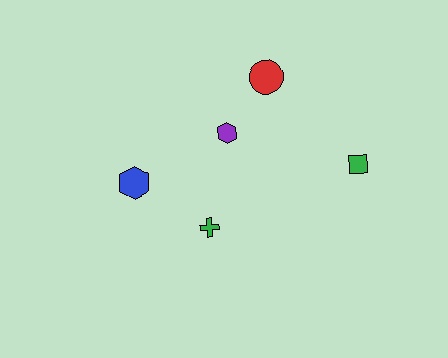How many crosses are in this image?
There is 1 cross.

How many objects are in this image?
There are 5 objects.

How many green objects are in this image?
There are 2 green objects.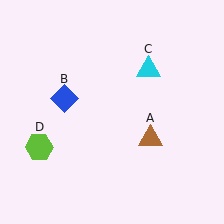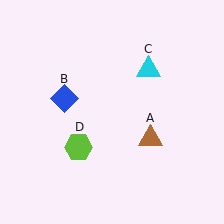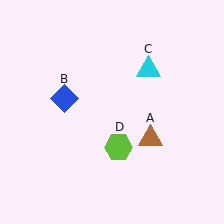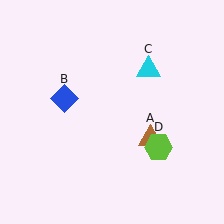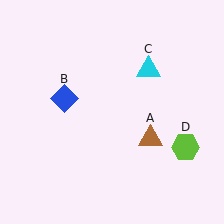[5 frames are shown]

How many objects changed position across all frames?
1 object changed position: lime hexagon (object D).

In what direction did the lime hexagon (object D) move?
The lime hexagon (object D) moved right.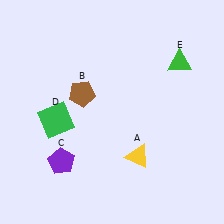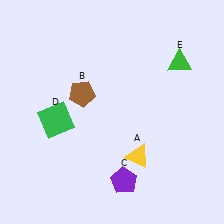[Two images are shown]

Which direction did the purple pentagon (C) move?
The purple pentagon (C) moved right.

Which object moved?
The purple pentagon (C) moved right.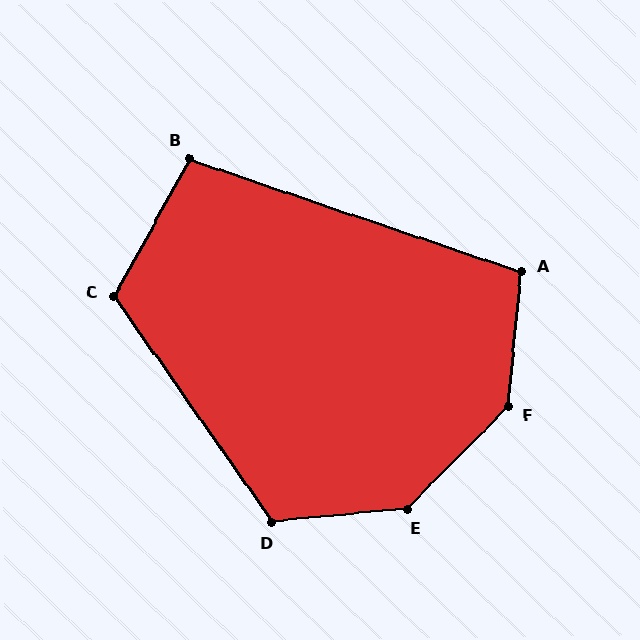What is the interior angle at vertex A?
Approximately 103 degrees (obtuse).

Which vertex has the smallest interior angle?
B, at approximately 100 degrees.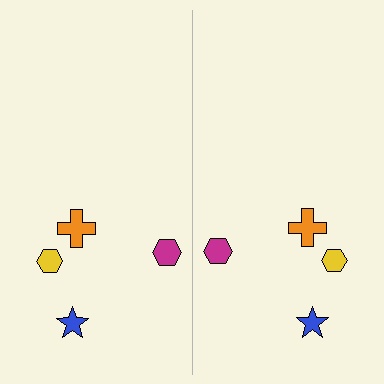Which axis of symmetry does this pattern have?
The pattern has a vertical axis of symmetry running through the center of the image.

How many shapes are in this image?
There are 8 shapes in this image.